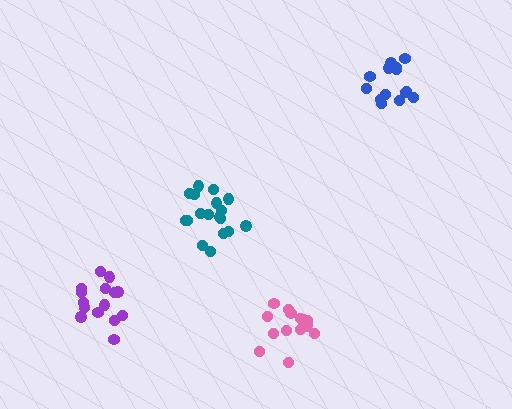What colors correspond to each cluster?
The clusters are colored: blue, purple, teal, pink.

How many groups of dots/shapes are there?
There are 4 groups.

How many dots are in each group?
Group 1: 14 dots, Group 2: 16 dots, Group 3: 18 dots, Group 4: 15 dots (63 total).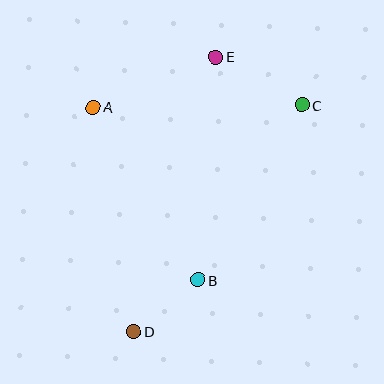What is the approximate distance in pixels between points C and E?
The distance between C and E is approximately 99 pixels.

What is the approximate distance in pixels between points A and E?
The distance between A and E is approximately 132 pixels.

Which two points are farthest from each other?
Points D and E are farthest from each other.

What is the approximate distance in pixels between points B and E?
The distance between B and E is approximately 224 pixels.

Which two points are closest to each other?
Points B and D are closest to each other.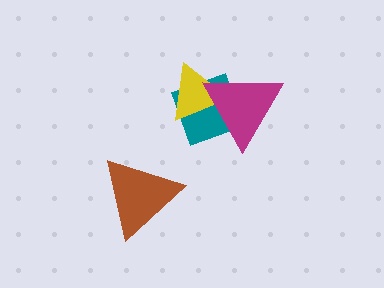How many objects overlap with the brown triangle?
0 objects overlap with the brown triangle.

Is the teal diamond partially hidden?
Yes, it is partially covered by another shape.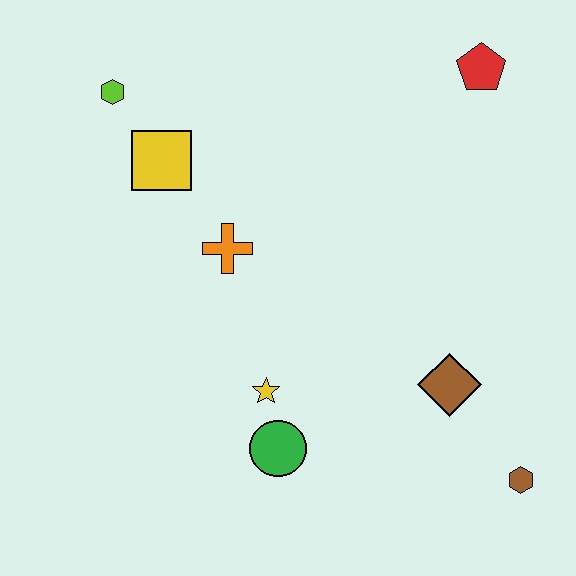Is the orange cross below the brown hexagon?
No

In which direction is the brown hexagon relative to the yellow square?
The brown hexagon is to the right of the yellow square.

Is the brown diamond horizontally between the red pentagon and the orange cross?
Yes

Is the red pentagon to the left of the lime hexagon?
No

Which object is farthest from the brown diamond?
The lime hexagon is farthest from the brown diamond.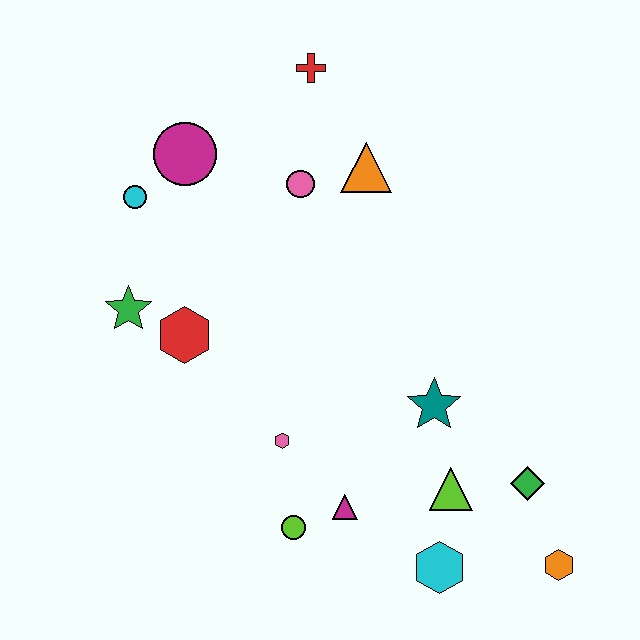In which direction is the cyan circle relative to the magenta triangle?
The cyan circle is above the magenta triangle.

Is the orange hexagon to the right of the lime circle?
Yes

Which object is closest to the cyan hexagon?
The lime triangle is closest to the cyan hexagon.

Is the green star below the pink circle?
Yes